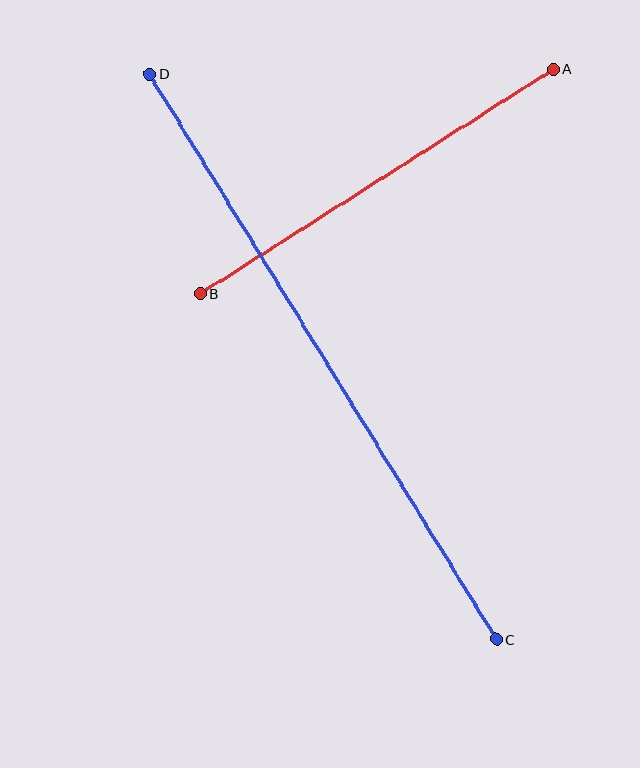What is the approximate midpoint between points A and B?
The midpoint is at approximately (377, 182) pixels.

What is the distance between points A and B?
The distance is approximately 418 pixels.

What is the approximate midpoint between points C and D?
The midpoint is at approximately (323, 357) pixels.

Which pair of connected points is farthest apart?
Points C and D are farthest apart.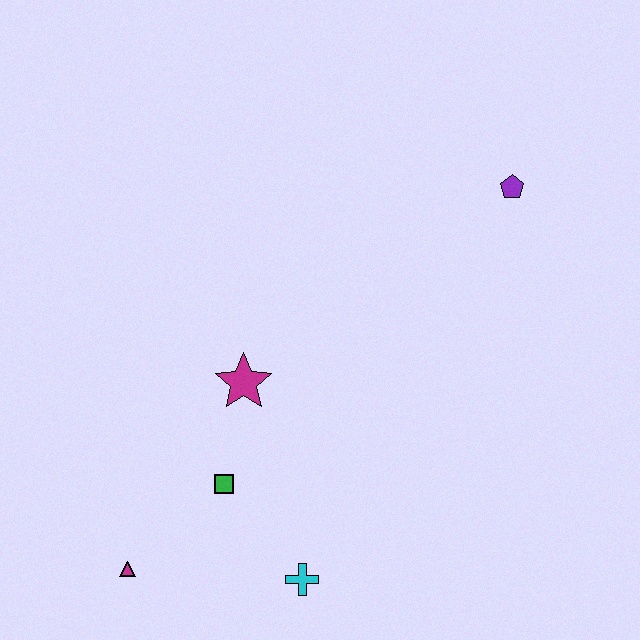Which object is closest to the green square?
The magenta star is closest to the green square.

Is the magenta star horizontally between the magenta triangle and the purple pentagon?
Yes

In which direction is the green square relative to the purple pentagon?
The green square is below the purple pentagon.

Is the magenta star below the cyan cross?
No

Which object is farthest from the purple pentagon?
The magenta triangle is farthest from the purple pentagon.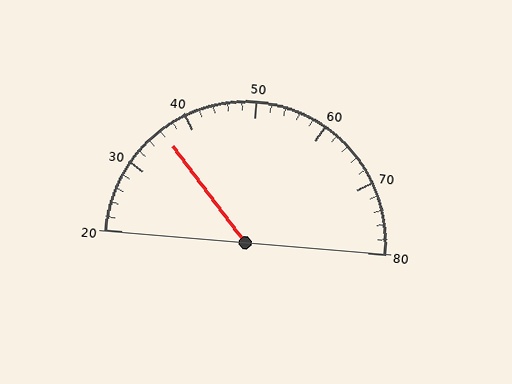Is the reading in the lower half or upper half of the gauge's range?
The reading is in the lower half of the range (20 to 80).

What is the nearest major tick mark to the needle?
The nearest major tick mark is 40.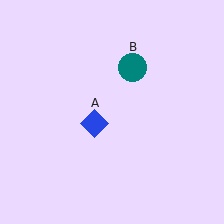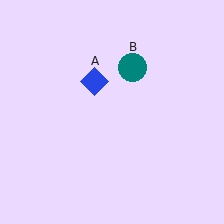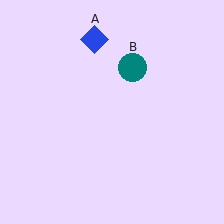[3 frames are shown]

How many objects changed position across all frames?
1 object changed position: blue diamond (object A).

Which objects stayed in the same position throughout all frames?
Teal circle (object B) remained stationary.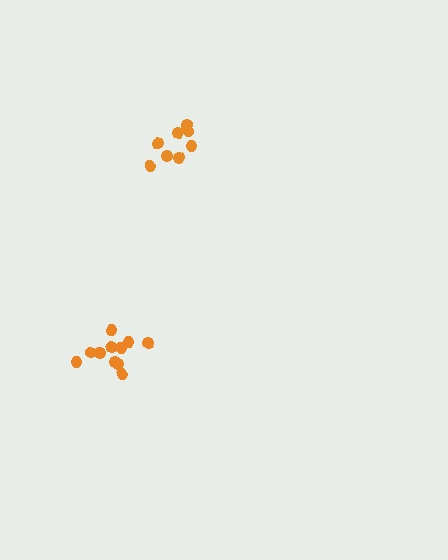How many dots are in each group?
Group 1: 8 dots, Group 2: 11 dots (19 total).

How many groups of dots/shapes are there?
There are 2 groups.